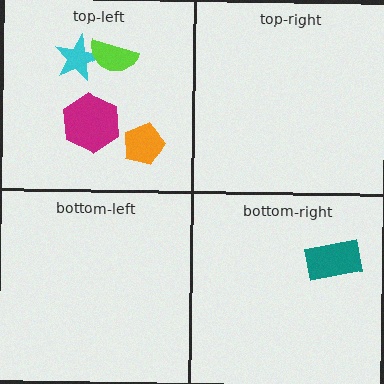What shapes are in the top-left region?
The magenta hexagon, the cyan star, the orange pentagon, the lime semicircle.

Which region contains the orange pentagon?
The top-left region.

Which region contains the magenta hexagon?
The top-left region.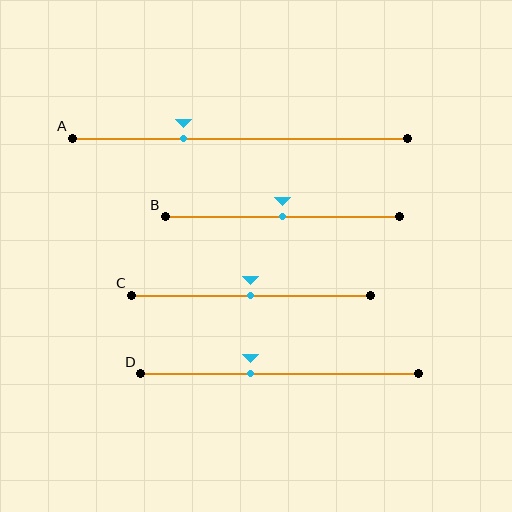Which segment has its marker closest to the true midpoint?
Segment B has its marker closest to the true midpoint.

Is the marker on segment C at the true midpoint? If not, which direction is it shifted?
Yes, the marker on segment C is at the true midpoint.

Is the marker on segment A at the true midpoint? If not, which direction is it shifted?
No, the marker on segment A is shifted to the left by about 17% of the segment length.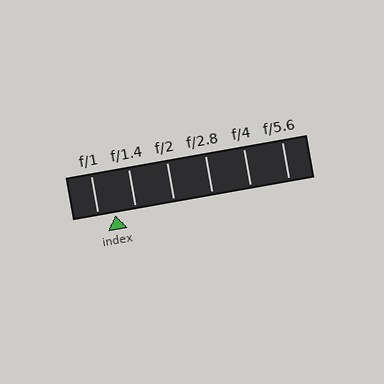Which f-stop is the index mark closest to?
The index mark is closest to f/1.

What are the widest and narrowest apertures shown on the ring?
The widest aperture shown is f/1 and the narrowest is f/5.6.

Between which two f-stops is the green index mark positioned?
The index mark is between f/1 and f/1.4.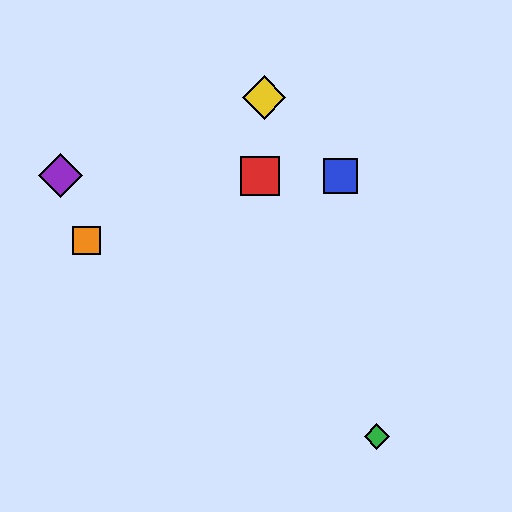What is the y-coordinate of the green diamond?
The green diamond is at y≈436.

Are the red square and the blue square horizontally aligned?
Yes, both are at y≈176.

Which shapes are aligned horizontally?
The red square, the blue square, the purple diamond are aligned horizontally.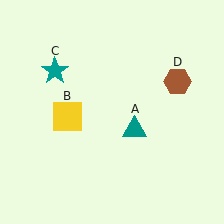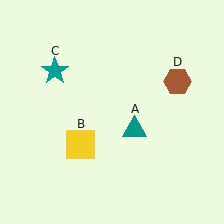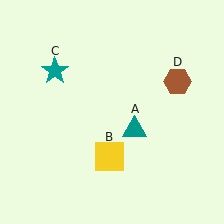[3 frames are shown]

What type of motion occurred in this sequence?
The yellow square (object B) rotated counterclockwise around the center of the scene.